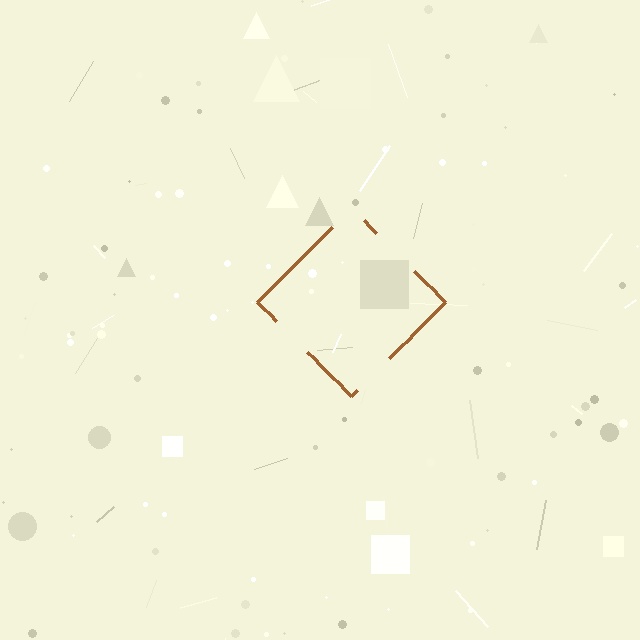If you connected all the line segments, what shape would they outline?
They would outline a diamond.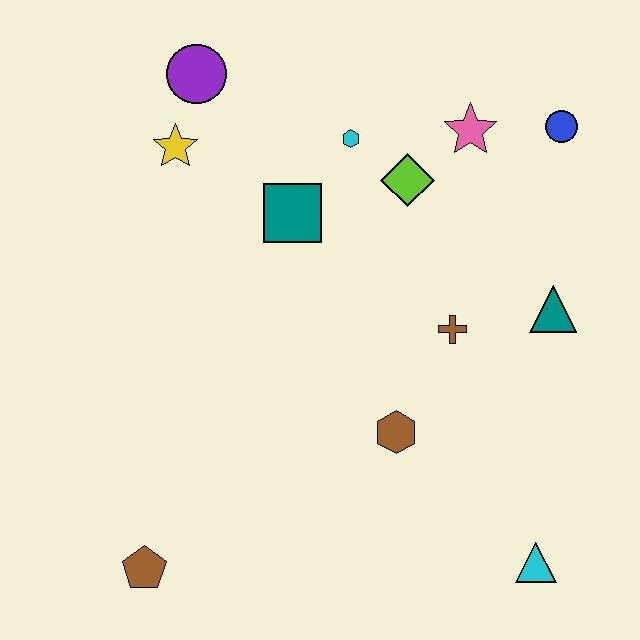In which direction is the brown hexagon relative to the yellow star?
The brown hexagon is below the yellow star.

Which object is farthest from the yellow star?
The cyan triangle is farthest from the yellow star.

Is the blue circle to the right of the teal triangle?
Yes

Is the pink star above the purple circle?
No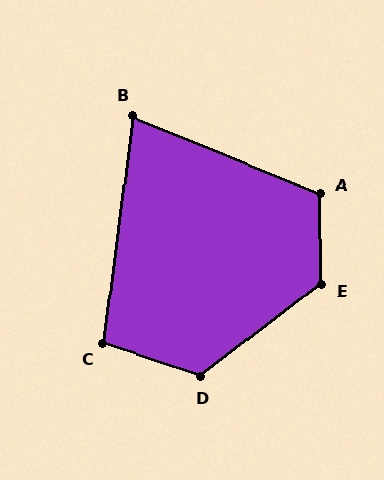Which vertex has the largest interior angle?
E, at approximately 127 degrees.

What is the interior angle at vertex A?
Approximately 113 degrees (obtuse).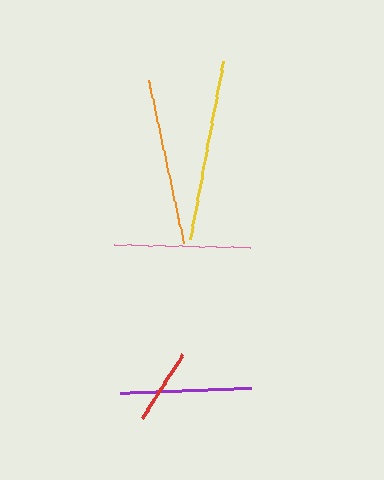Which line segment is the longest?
The yellow line is the longest at approximately 182 pixels.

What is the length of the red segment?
The red segment is approximately 76 pixels long.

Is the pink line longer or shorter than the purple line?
The pink line is longer than the purple line.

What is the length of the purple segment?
The purple segment is approximately 131 pixels long.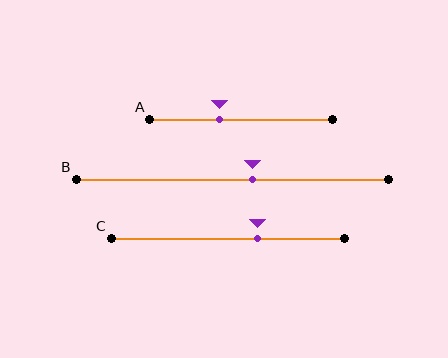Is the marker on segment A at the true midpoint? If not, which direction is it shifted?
No, the marker on segment A is shifted to the left by about 12% of the segment length.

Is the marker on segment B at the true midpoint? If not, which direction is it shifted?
No, the marker on segment B is shifted to the right by about 6% of the segment length.